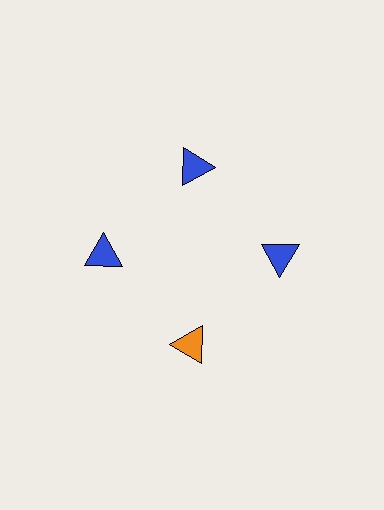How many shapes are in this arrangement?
There are 4 shapes arranged in a ring pattern.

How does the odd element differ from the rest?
It has a different color: orange instead of blue.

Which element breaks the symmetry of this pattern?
The orange triangle at roughly the 6 o'clock position breaks the symmetry. All other shapes are blue triangles.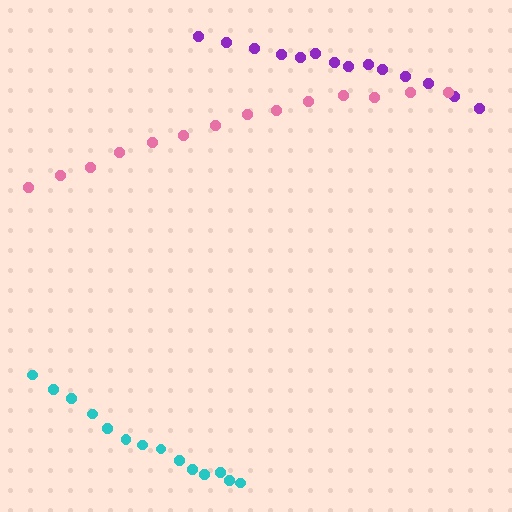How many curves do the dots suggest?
There are 3 distinct paths.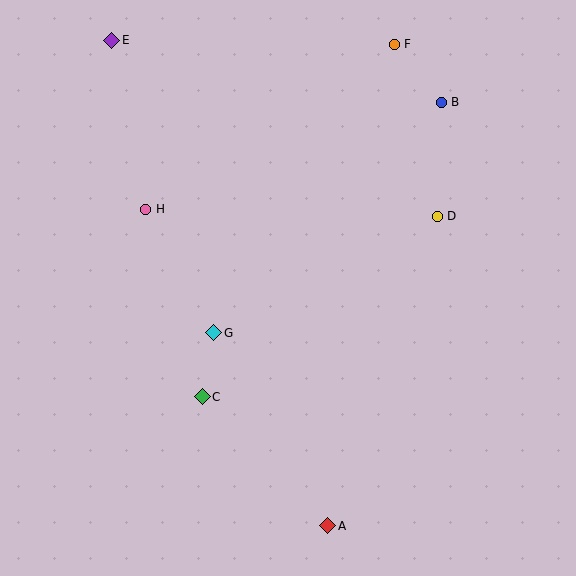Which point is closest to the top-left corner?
Point E is closest to the top-left corner.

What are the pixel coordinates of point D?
Point D is at (437, 216).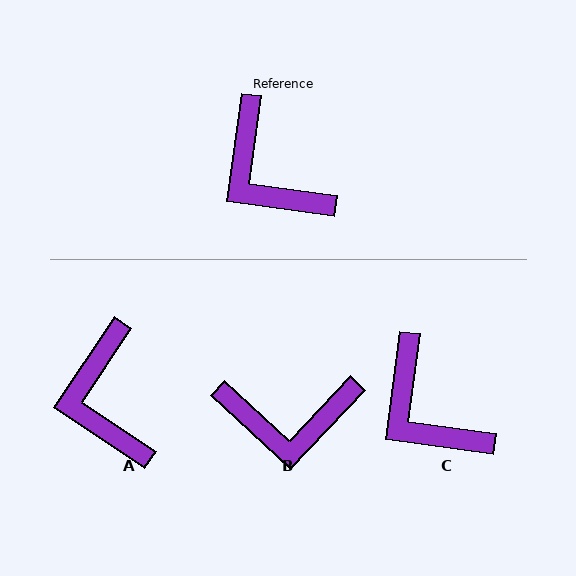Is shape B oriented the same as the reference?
No, it is off by about 55 degrees.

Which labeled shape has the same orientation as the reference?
C.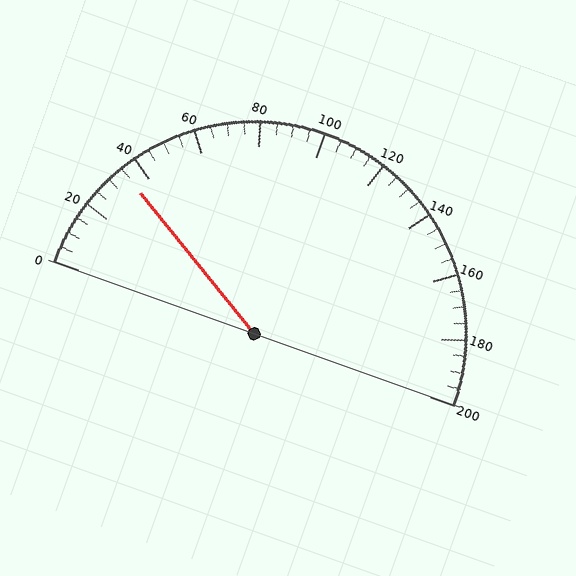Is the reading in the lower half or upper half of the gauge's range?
The reading is in the lower half of the range (0 to 200).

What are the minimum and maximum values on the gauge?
The gauge ranges from 0 to 200.